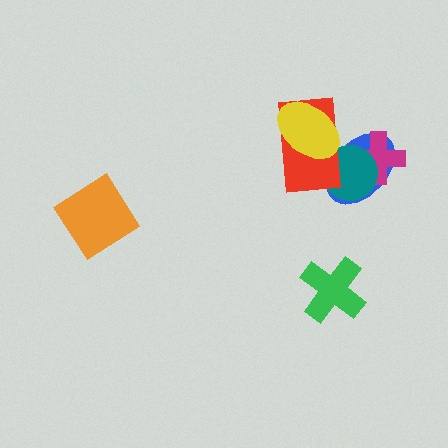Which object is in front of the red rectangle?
The yellow ellipse is in front of the red rectangle.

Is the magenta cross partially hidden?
Yes, it is partially covered by another shape.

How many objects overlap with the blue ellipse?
4 objects overlap with the blue ellipse.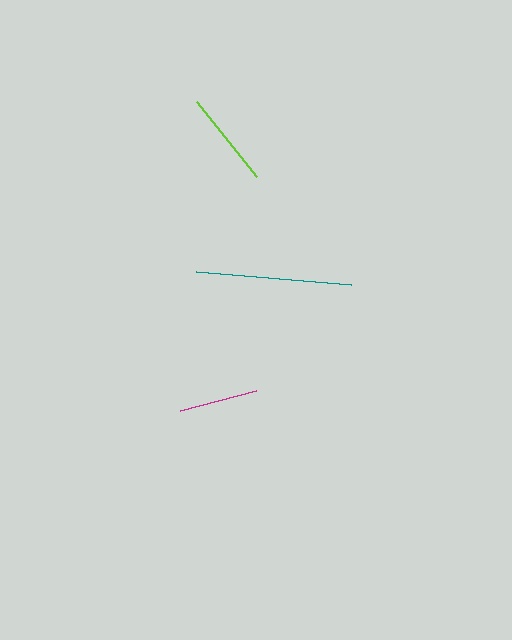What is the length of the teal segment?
The teal segment is approximately 155 pixels long.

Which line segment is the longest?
The teal line is the longest at approximately 155 pixels.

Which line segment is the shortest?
The magenta line is the shortest at approximately 79 pixels.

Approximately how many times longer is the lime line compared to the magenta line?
The lime line is approximately 1.2 times the length of the magenta line.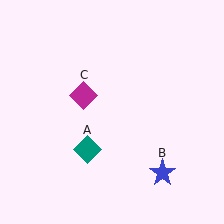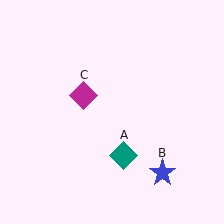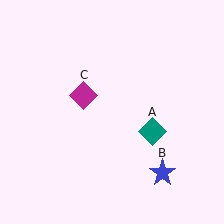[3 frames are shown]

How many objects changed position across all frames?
1 object changed position: teal diamond (object A).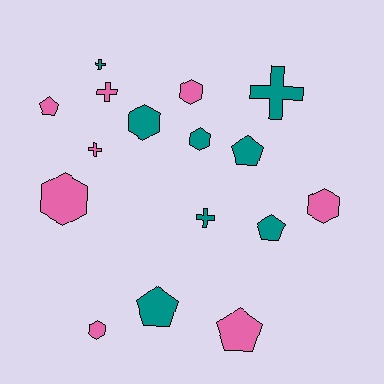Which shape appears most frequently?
Hexagon, with 6 objects.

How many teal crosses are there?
There are 3 teal crosses.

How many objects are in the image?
There are 16 objects.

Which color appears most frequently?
Pink, with 8 objects.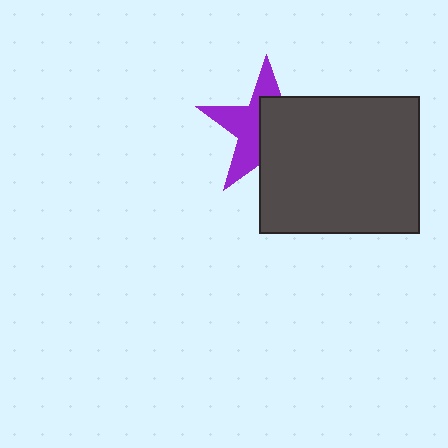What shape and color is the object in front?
The object in front is a dark gray rectangle.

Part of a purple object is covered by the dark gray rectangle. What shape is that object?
It is a star.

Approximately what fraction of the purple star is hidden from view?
Roughly 53% of the purple star is hidden behind the dark gray rectangle.